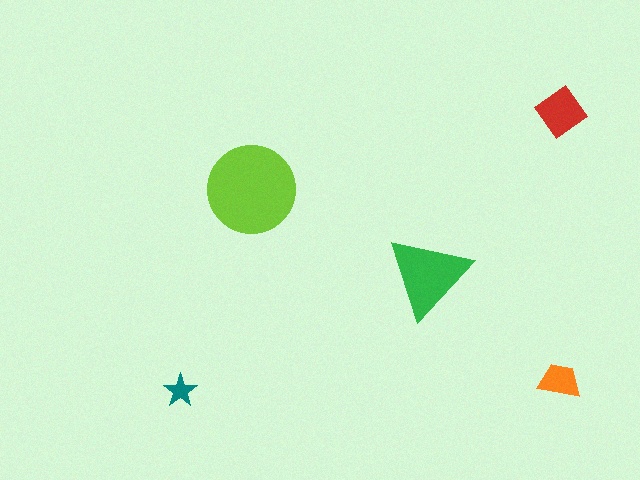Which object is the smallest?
The teal star.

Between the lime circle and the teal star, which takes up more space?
The lime circle.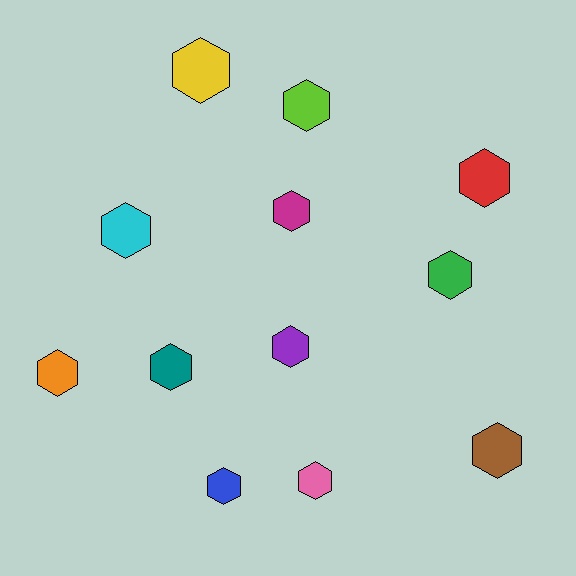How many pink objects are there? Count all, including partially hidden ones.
There is 1 pink object.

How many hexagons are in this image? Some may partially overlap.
There are 12 hexagons.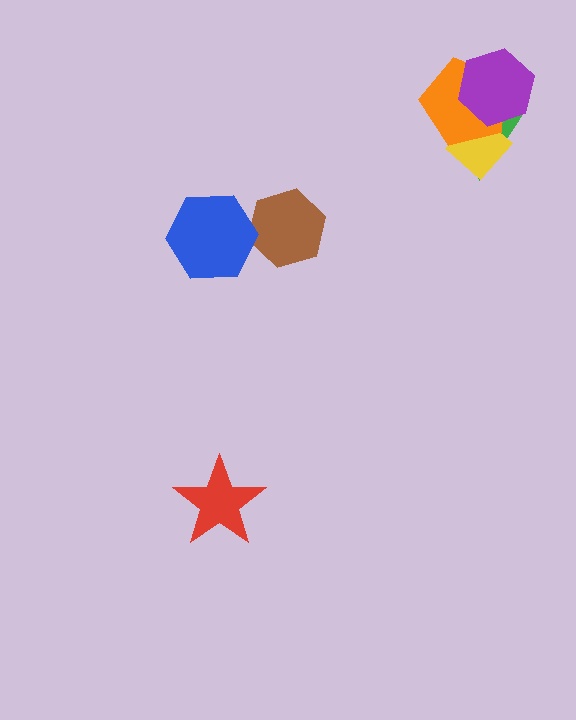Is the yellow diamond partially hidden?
Yes, it is partially covered by another shape.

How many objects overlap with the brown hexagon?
1 object overlaps with the brown hexagon.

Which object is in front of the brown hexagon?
The blue hexagon is in front of the brown hexagon.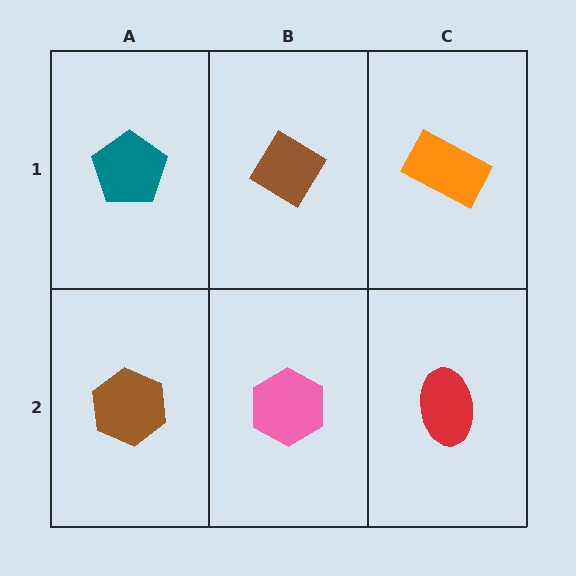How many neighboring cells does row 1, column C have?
2.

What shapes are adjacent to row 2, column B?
A brown diamond (row 1, column B), a brown hexagon (row 2, column A), a red ellipse (row 2, column C).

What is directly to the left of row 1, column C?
A brown diamond.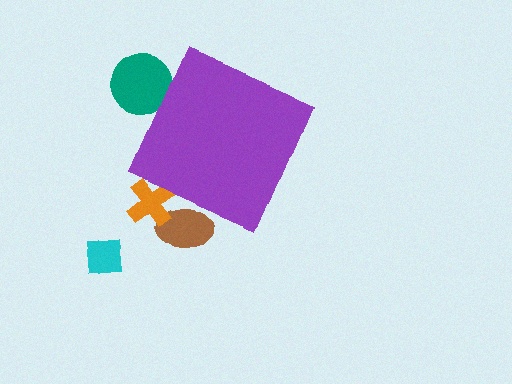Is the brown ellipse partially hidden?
Yes, the brown ellipse is partially hidden behind the purple diamond.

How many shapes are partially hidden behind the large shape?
3 shapes are partially hidden.